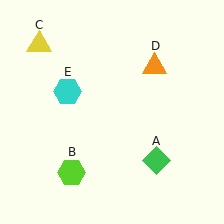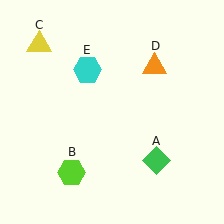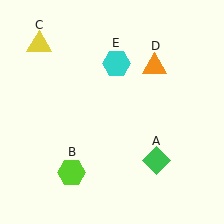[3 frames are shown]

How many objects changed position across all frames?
1 object changed position: cyan hexagon (object E).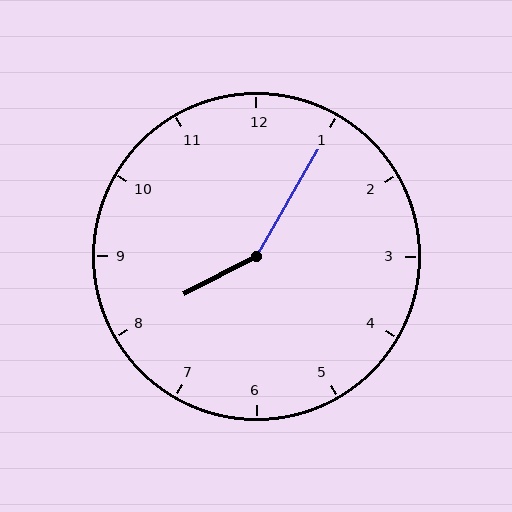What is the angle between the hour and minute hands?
Approximately 148 degrees.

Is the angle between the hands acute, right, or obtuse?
It is obtuse.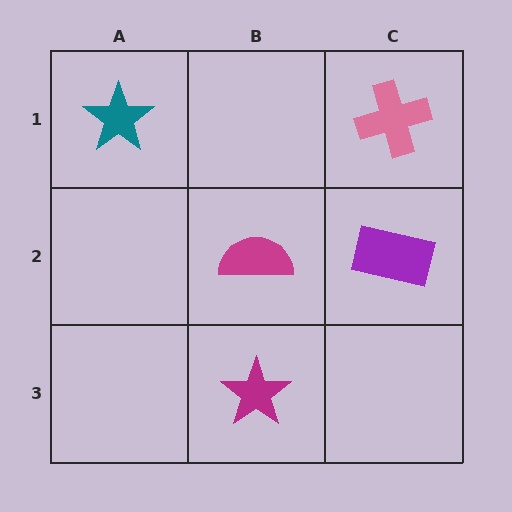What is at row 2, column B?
A magenta semicircle.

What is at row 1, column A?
A teal star.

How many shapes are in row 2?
2 shapes.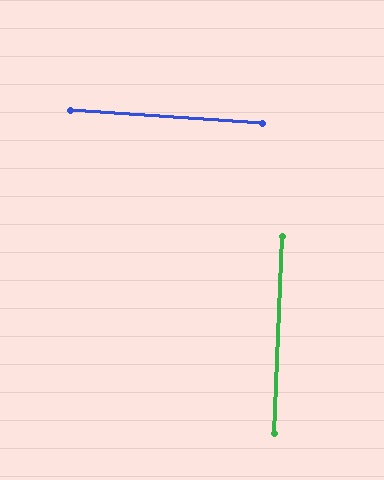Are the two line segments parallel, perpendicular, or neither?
Perpendicular — they meet at approximately 89°.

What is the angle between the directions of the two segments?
Approximately 89 degrees.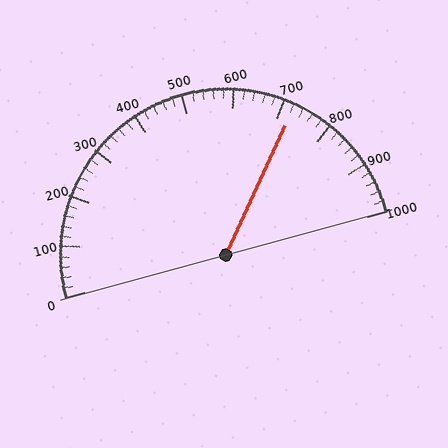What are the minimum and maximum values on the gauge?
The gauge ranges from 0 to 1000.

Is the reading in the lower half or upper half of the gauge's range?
The reading is in the upper half of the range (0 to 1000).